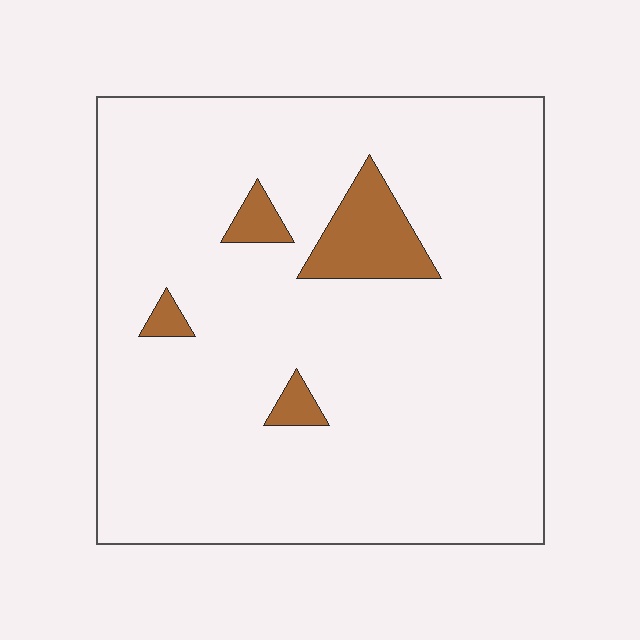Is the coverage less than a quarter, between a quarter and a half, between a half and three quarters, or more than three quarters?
Less than a quarter.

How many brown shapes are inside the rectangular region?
4.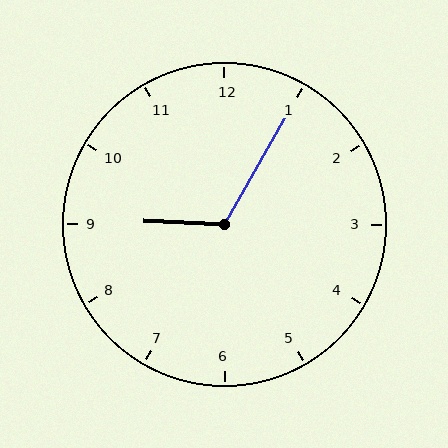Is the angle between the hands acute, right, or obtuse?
It is obtuse.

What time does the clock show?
9:05.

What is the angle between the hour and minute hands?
Approximately 118 degrees.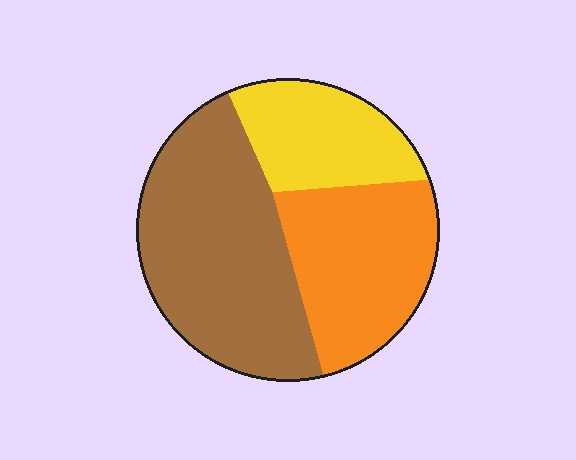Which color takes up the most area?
Brown, at roughly 45%.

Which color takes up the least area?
Yellow, at roughly 20%.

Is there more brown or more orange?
Brown.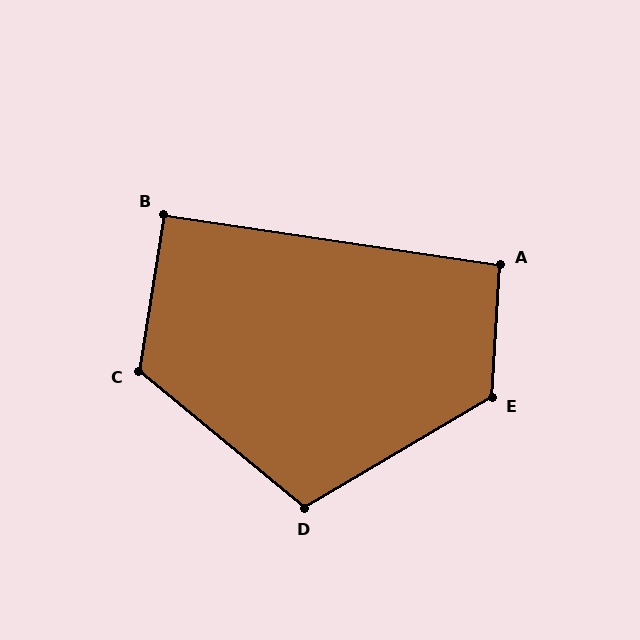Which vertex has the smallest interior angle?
B, at approximately 91 degrees.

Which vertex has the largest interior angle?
E, at approximately 124 degrees.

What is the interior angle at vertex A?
Approximately 95 degrees (approximately right).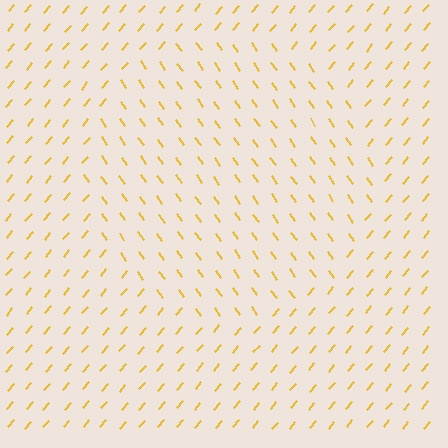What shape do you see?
I see a circle.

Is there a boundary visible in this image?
Yes, there is a texture boundary formed by a change in line orientation.